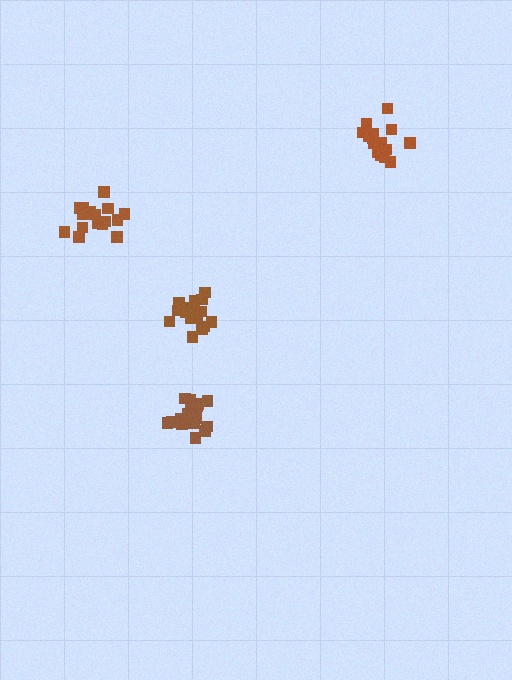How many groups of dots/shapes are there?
There are 4 groups.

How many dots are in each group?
Group 1: 15 dots, Group 2: 17 dots, Group 3: 18 dots, Group 4: 18 dots (68 total).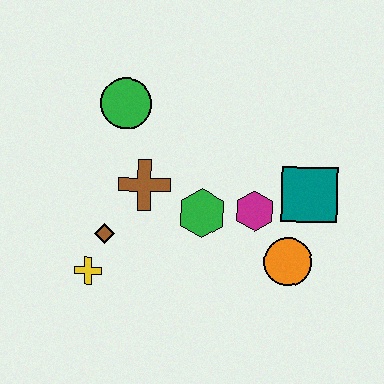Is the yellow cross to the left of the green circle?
Yes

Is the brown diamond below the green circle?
Yes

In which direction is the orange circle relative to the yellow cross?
The orange circle is to the right of the yellow cross.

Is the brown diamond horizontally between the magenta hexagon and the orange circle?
No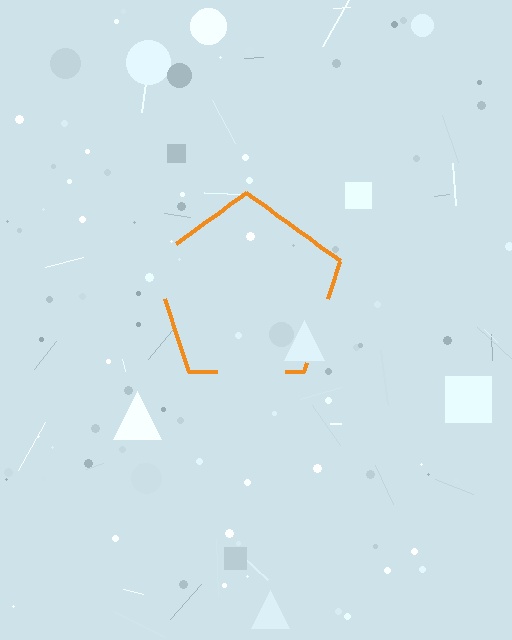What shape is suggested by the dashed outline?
The dashed outline suggests a pentagon.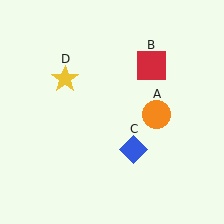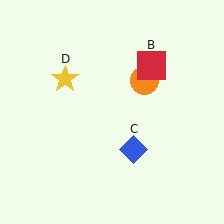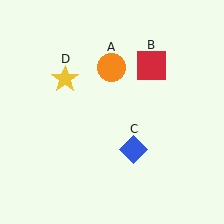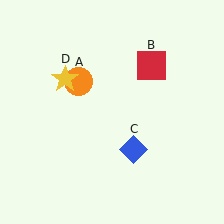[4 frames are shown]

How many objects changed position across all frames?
1 object changed position: orange circle (object A).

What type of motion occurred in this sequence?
The orange circle (object A) rotated counterclockwise around the center of the scene.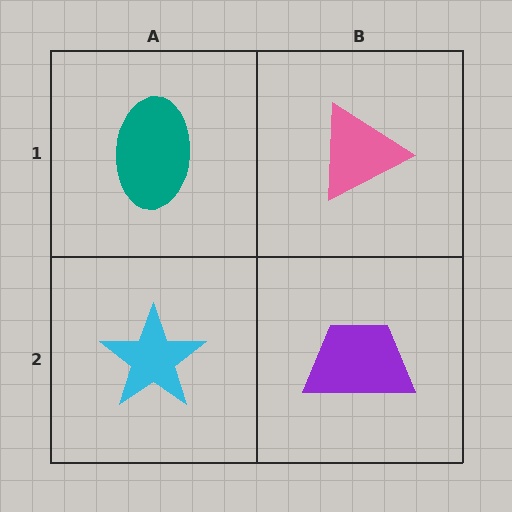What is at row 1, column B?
A pink triangle.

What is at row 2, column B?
A purple trapezoid.